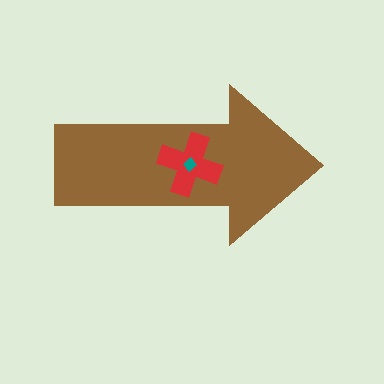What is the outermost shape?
The brown arrow.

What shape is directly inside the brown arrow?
The red cross.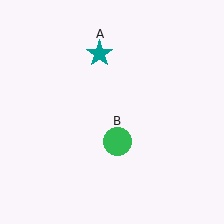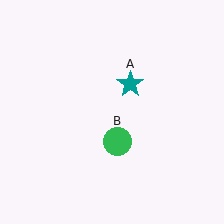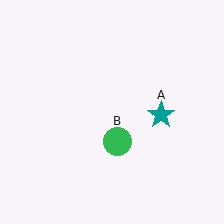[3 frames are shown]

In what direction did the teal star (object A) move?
The teal star (object A) moved down and to the right.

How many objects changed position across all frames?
1 object changed position: teal star (object A).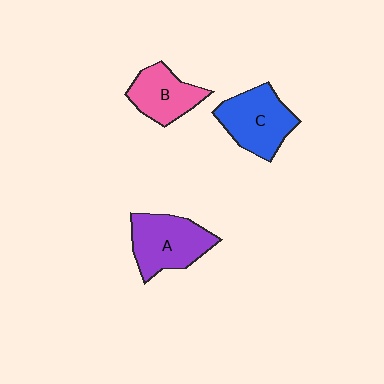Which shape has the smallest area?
Shape B (pink).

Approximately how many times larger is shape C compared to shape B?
Approximately 1.3 times.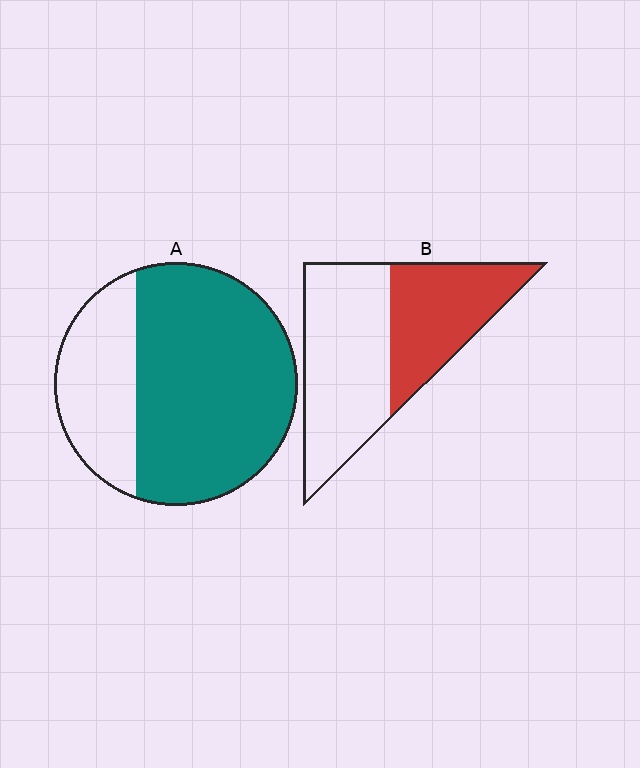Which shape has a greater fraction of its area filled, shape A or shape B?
Shape A.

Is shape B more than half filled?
No.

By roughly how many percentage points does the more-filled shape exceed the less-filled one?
By roughly 30 percentage points (A over B).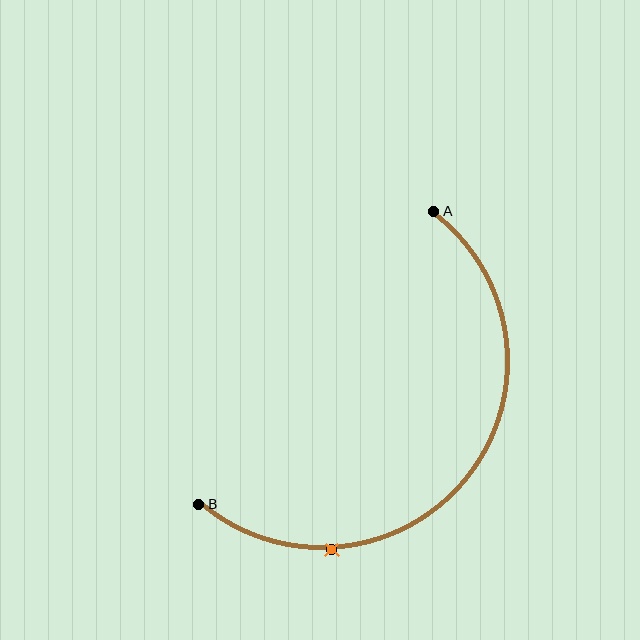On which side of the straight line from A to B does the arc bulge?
The arc bulges below and to the right of the straight line connecting A and B.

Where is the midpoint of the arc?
The arc midpoint is the point on the curve farthest from the straight line joining A and B. It sits below and to the right of that line.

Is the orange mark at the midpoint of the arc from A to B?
No. The orange mark lies on the arc but is closer to endpoint B. The arc midpoint would be at the point on the curve equidistant along the arc from both A and B.